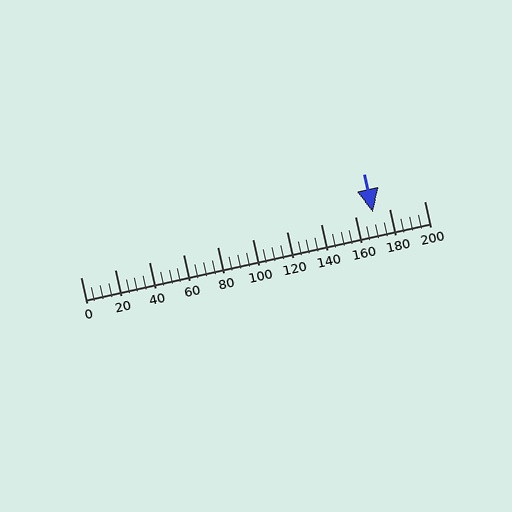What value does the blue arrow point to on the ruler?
The blue arrow points to approximately 170.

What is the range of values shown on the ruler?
The ruler shows values from 0 to 200.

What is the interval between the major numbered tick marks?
The major tick marks are spaced 20 units apart.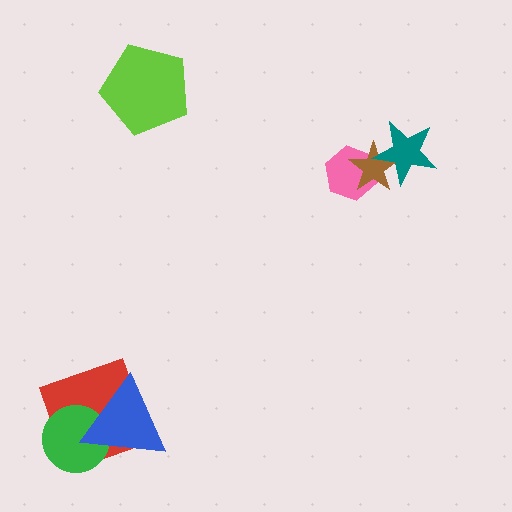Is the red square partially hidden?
Yes, it is partially covered by another shape.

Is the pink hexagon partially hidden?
Yes, it is partially covered by another shape.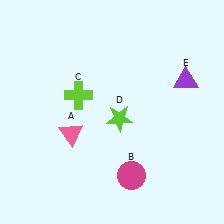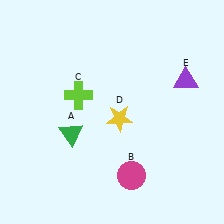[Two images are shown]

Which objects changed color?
A changed from pink to green. D changed from lime to yellow.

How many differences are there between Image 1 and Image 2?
There are 2 differences between the two images.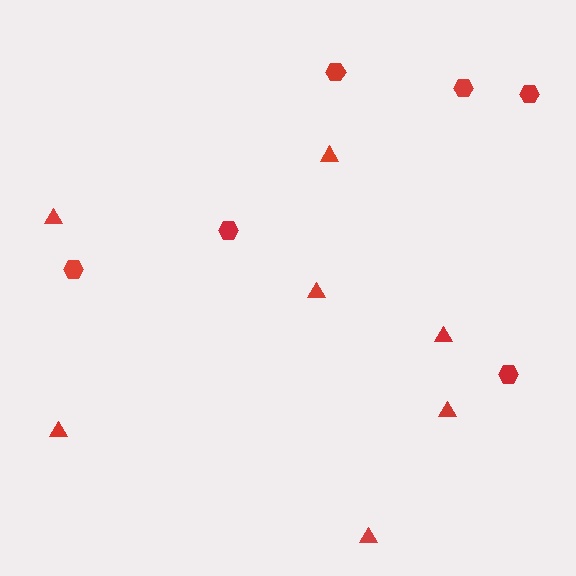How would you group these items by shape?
There are 2 groups: one group of hexagons (6) and one group of triangles (7).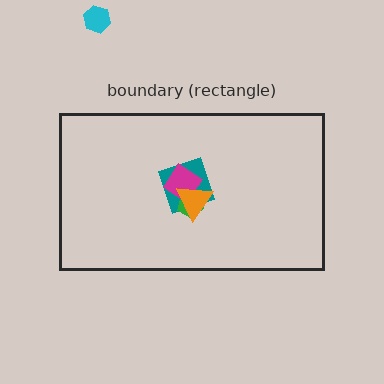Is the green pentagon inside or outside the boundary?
Inside.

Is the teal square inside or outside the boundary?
Inside.